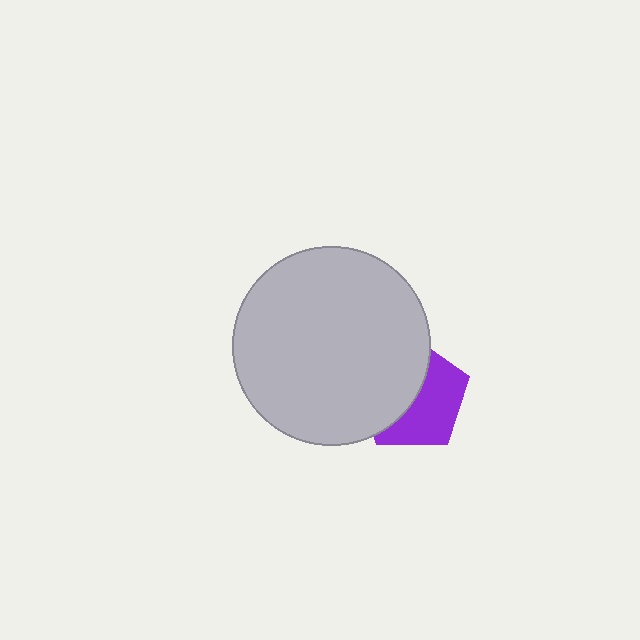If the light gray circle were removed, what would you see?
You would see the complete purple pentagon.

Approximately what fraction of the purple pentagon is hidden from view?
Roughly 50% of the purple pentagon is hidden behind the light gray circle.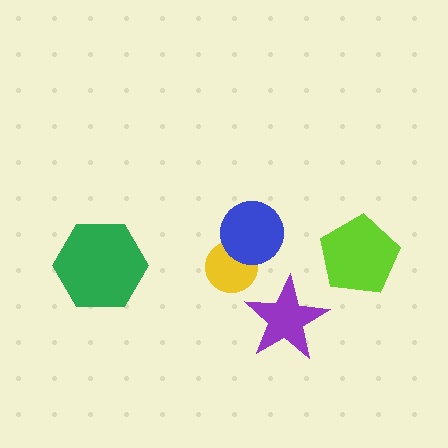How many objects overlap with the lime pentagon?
0 objects overlap with the lime pentagon.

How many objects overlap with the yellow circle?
1 object overlaps with the yellow circle.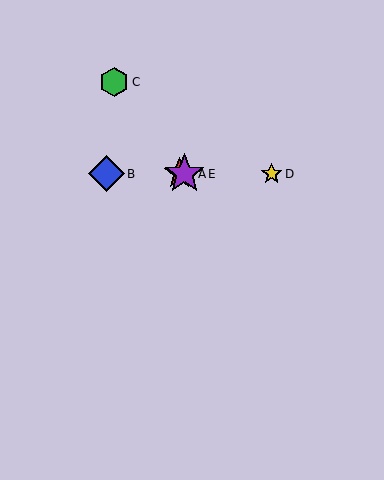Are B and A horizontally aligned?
Yes, both are at y≈174.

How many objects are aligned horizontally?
4 objects (A, B, D, E) are aligned horizontally.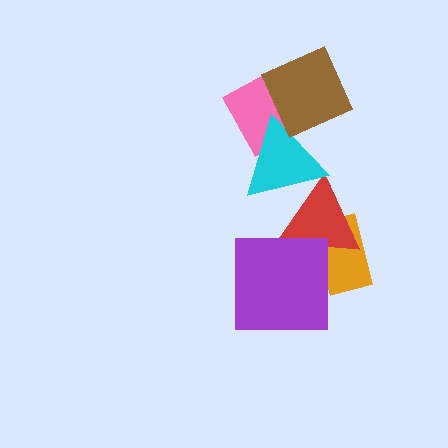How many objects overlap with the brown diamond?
2 objects overlap with the brown diamond.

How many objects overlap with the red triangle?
3 objects overlap with the red triangle.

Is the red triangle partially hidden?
Yes, it is partially covered by another shape.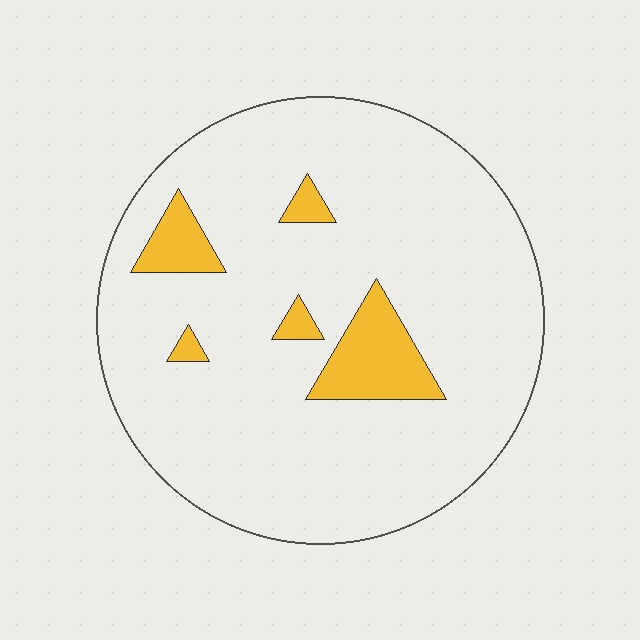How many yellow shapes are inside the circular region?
5.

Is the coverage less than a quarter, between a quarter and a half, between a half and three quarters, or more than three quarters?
Less than a quarter.